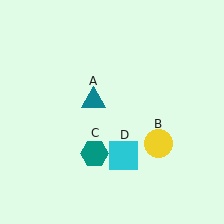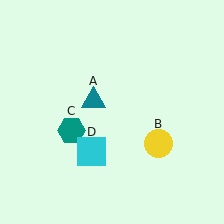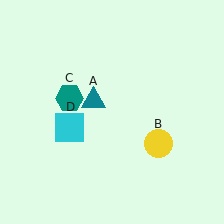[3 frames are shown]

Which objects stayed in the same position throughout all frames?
Teal triangle (object A) and yellow circle (object B) remained stationary.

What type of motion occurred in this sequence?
The teal hexagon (object C), cyan square (object D) rotated clockwise around the center of the scene.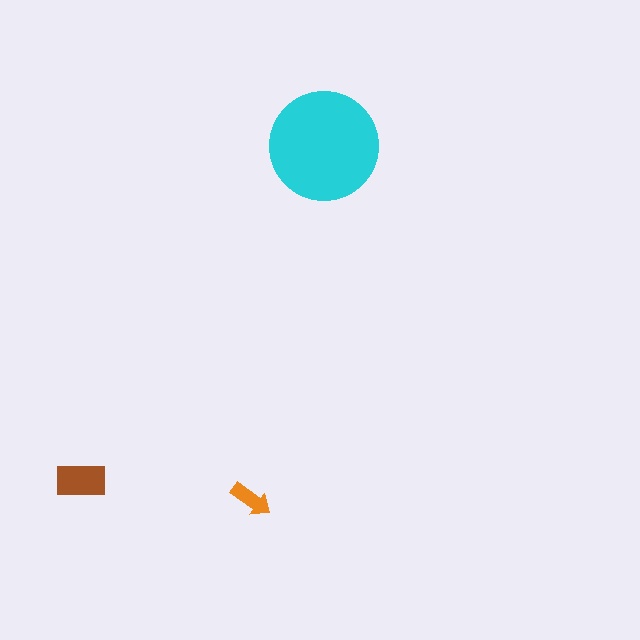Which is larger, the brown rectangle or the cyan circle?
The cyan circle.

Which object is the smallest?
The orange arrow.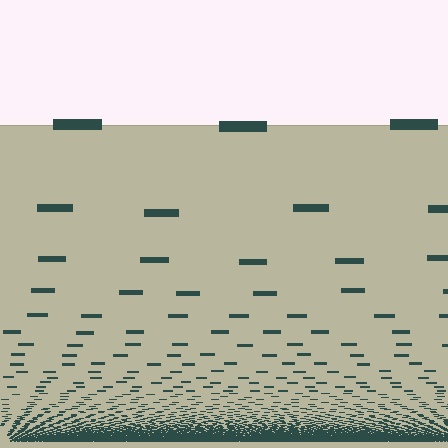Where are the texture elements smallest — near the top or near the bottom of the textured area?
Near the bottom.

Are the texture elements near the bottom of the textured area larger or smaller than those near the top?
Smaller. The gradient is inverted — elements near the bottom are smaller and denser.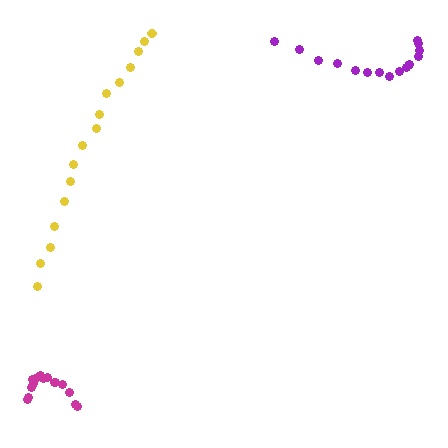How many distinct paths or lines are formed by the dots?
There are 3 distinct paths.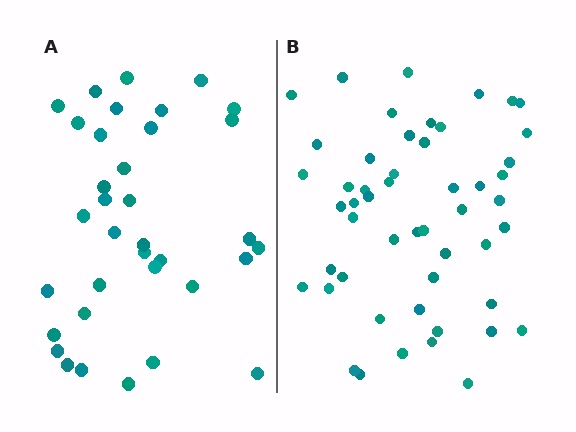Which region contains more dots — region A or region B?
Region B (the right region) has more dots.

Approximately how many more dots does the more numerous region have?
Region B has approximately 15 more dots than region A.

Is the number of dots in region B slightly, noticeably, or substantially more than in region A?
Region B has substantially more. The ratio is roughly 1.5 to 1.